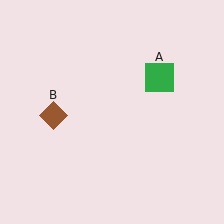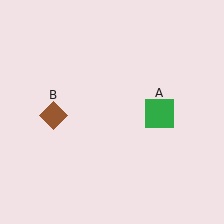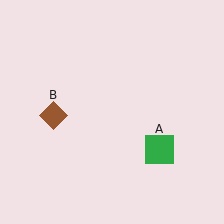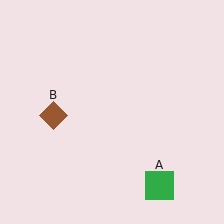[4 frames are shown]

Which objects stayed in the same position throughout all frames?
Brown diamond (object B) remained stationary.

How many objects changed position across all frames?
1 object changed position: green square (object A).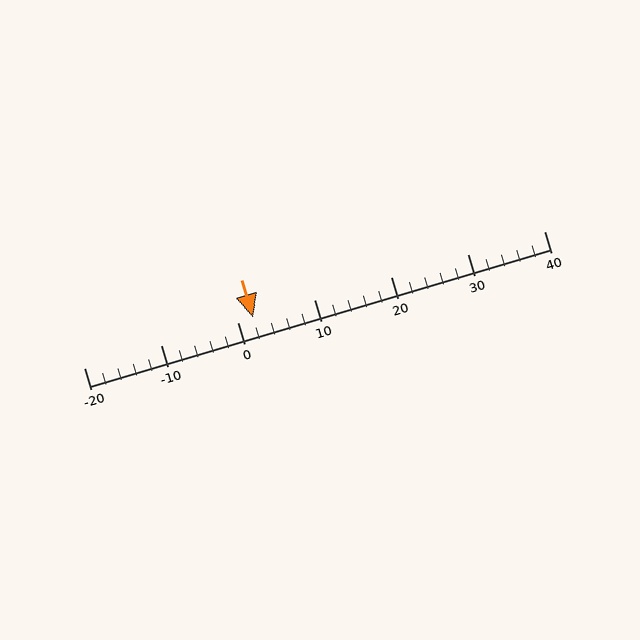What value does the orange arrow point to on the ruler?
The orange arrow points to approximately 2.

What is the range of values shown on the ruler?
The ruler shows values from -20 to 40.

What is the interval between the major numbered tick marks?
The major tick marks are spaced 10 units apart.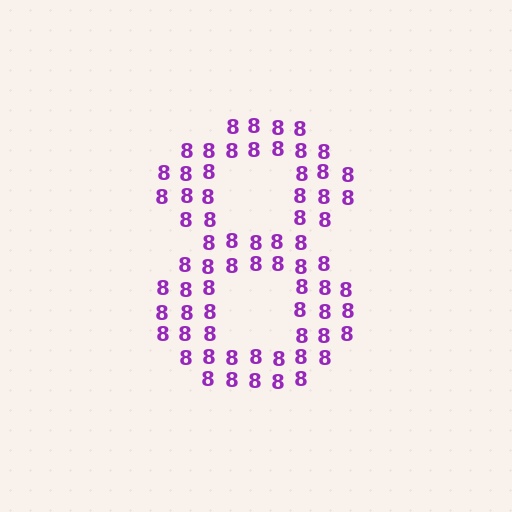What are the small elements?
The small elements are digit 8's.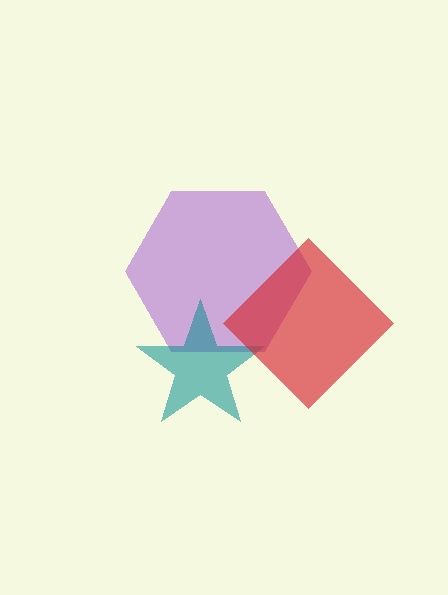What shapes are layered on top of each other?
The layered shapes are: a purple hexagon, a teal star, a red diamond.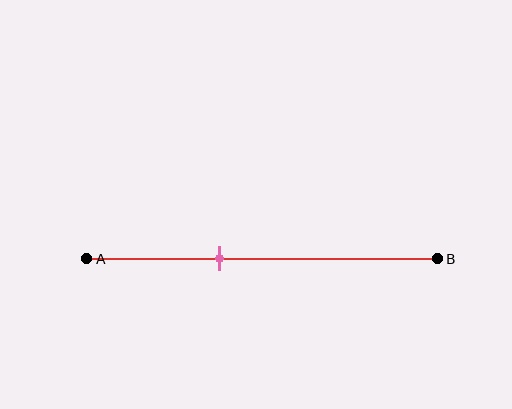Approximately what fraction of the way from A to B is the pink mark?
The pink mark is approximately 40% of the way from A to B.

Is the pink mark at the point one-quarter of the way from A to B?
No, the mark is at about 40% from A, not at the 25% one-quarter point.